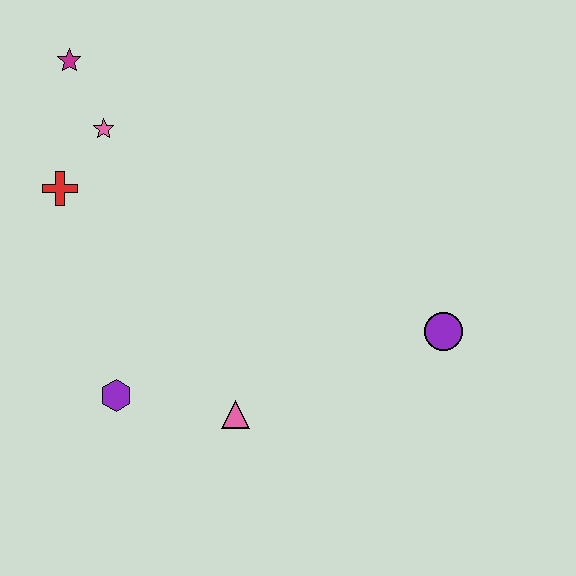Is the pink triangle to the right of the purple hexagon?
Yes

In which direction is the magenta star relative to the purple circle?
The magenta star is to the left of the purple circle.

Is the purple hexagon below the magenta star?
Yes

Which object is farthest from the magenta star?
The purple circle is farthest from the magenta star.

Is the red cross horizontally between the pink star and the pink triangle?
No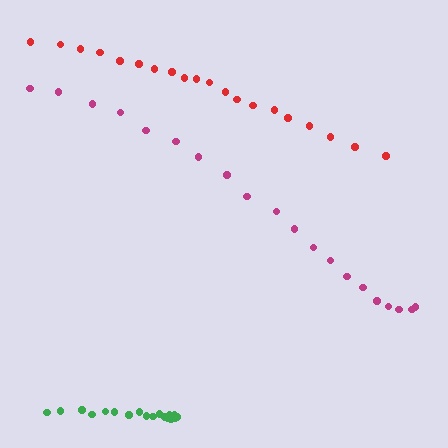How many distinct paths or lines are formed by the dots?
There are 3 distinct paths.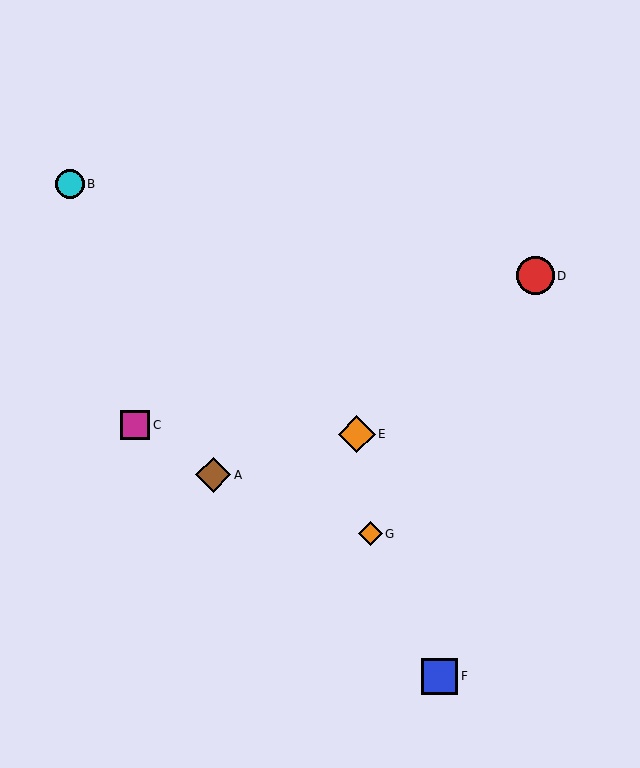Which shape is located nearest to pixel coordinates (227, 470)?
The brown diamond (labeled A) at (213, 475) is nearest to that location.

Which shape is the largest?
The red circle (labeled D) is the largest.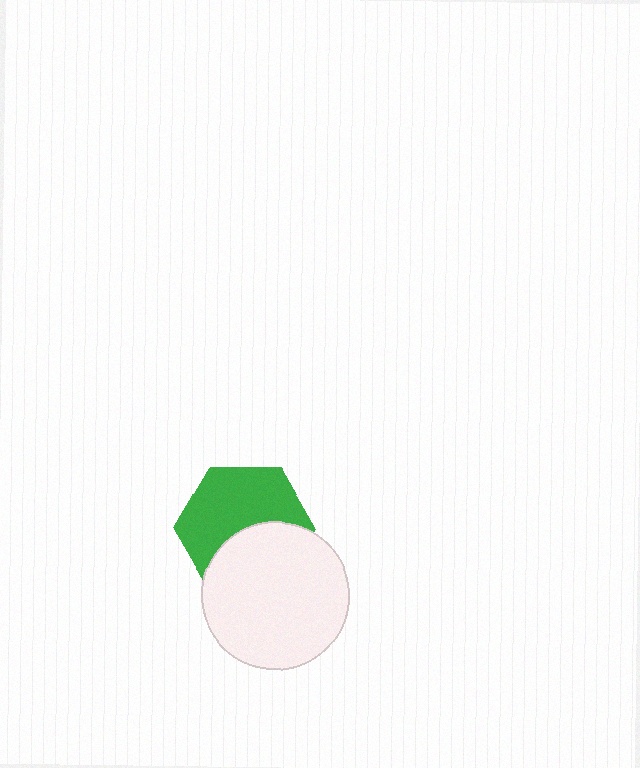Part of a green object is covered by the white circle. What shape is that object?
It is a hexagon.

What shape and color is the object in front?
The object in front is a white circle.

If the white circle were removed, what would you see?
You would see the complete green hexagon.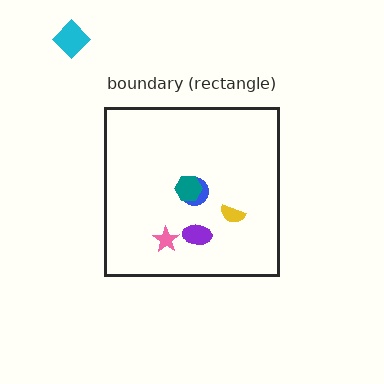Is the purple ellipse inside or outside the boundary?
Inside.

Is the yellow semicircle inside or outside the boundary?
Inside.